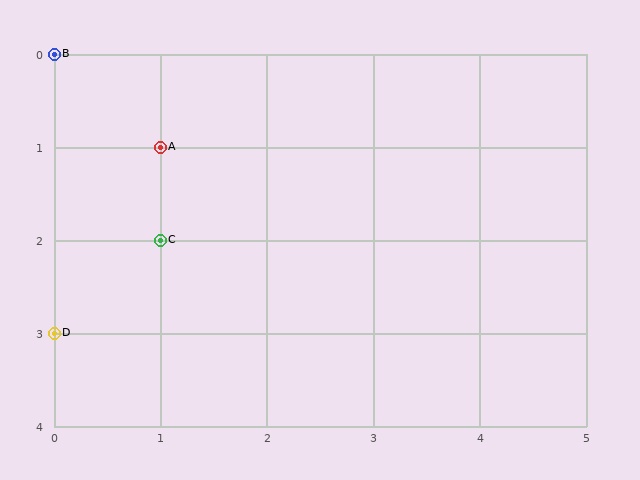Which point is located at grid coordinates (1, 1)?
Point A is at (1, 1).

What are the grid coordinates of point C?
Point C is at grid coordinates (1, 2).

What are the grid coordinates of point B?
Point B is at grid coordinates (0, 0).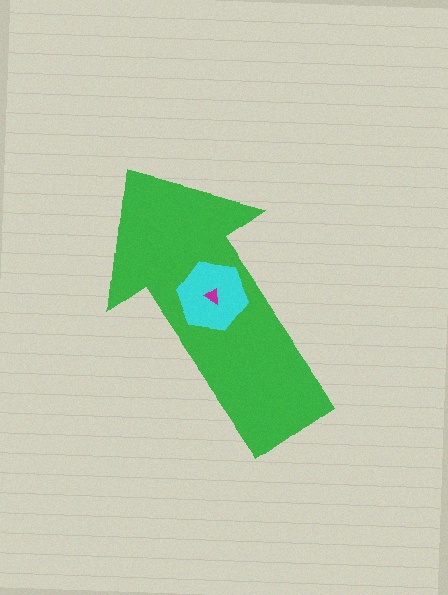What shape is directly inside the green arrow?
The cyan hexagon.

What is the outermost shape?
The green arrow.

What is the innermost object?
The magenta triangle.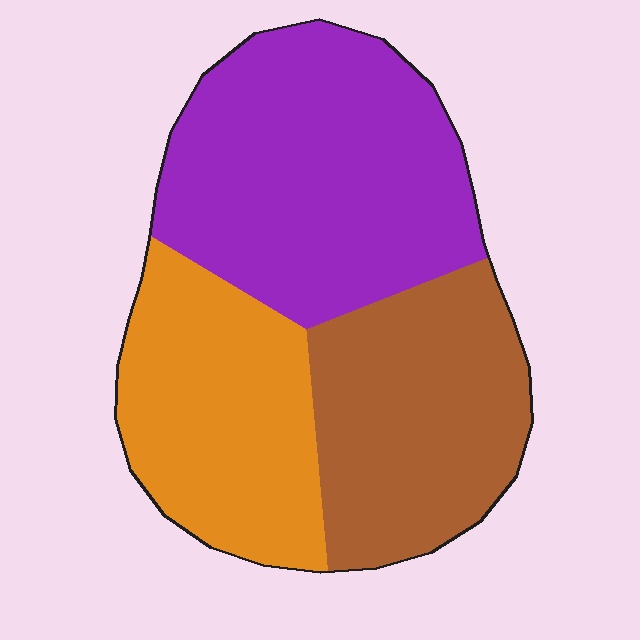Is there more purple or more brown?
Purple.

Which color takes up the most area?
Purple, at roughly 40%.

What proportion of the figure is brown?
Brown takes up between a quarter and a half of the figure.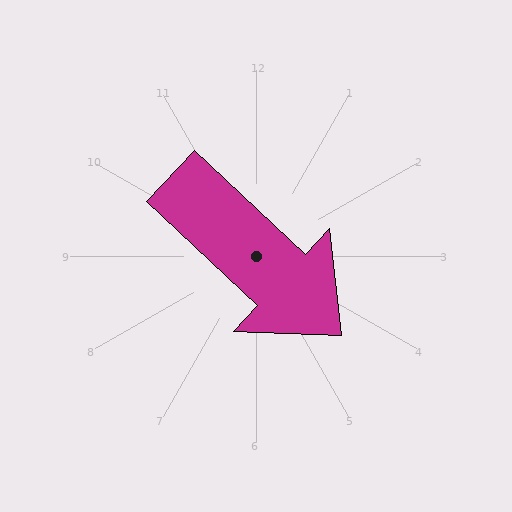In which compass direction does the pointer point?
Southeast.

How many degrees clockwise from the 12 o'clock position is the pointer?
Approximately 133 degrees.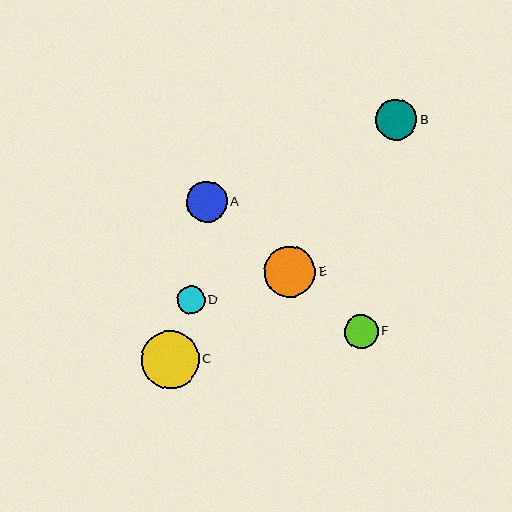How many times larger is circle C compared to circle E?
Circle C is approximately 1.1 times the size of circle E.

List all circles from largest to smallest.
From largest to smallest: C, E, A, B, F, D.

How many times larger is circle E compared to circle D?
Circle E is approximately 1.8 times the size of circle D.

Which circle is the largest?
Circle C is the largest with a size of approximately 58 pixels.